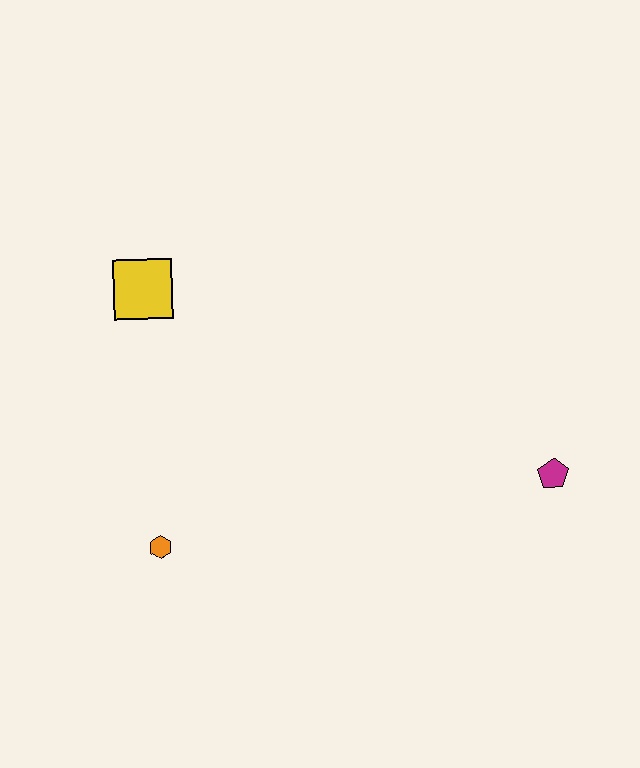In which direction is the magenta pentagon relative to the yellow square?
The magenta pentagon is to the right of the yellow square.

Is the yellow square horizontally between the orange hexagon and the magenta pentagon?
No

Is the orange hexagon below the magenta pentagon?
Yes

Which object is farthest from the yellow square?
The magenta pentagon is farthest from the yellow square.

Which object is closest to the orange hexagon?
The yellow square is closest to the orange hexagon.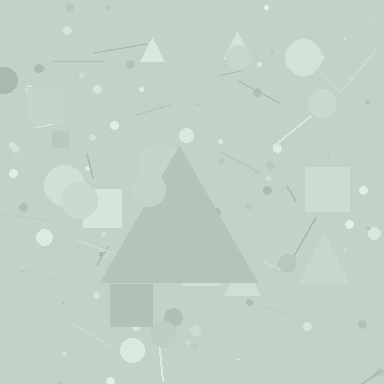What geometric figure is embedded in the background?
A triangle is embedded in the background.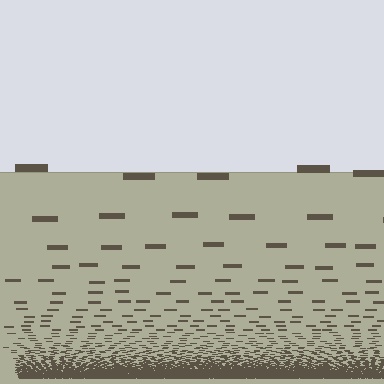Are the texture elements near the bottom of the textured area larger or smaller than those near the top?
Smaller. The gradient is inverted — elements near the bottom are smaller and denser.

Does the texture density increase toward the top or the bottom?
Density increases toward the bottom.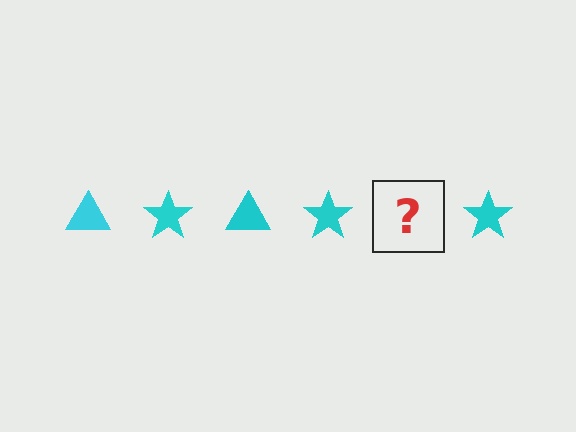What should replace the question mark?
The question mark should be replaced with a cyan triangle.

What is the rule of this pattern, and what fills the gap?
The rule is that the pattern cycles through triangle, star shapes in cyan. The gap should be filled with a cyan triangle.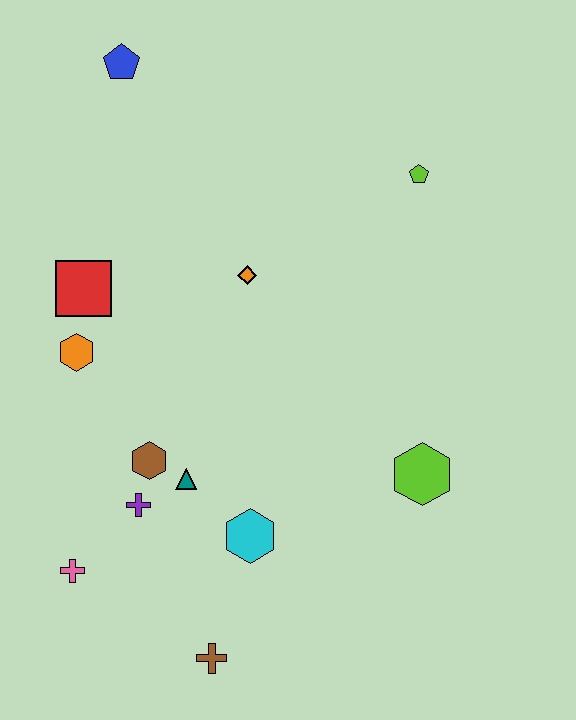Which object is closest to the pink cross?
The purple cross is closest to the pink cross.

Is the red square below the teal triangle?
No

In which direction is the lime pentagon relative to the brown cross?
The lime pentagon is above the brown cross.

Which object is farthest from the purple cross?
The blue pentagon is farthest from the purple cross.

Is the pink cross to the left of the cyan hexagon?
Yes